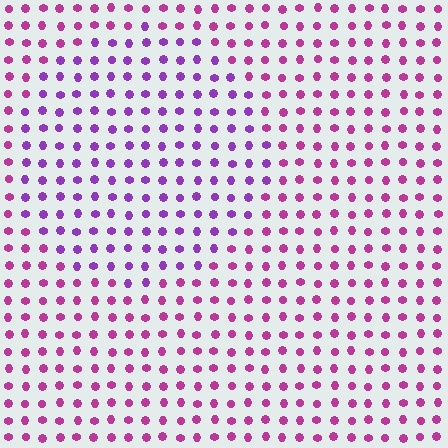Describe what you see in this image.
The image is filled with small magenta elements in a uniform arrangement. A circle-shaped region is visible where the elements are tinted to a slightly different hue, forming a subtle color boundary.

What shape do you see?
I see a circle.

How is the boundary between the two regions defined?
The boundary is defined purely by a slight shift in hue (about 34 degrees). Spacing, size, and orientation are identical on both sides.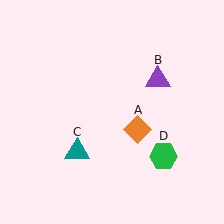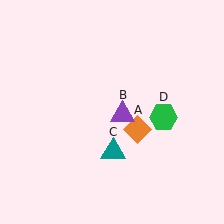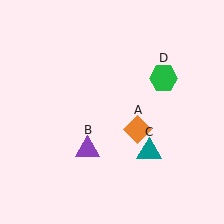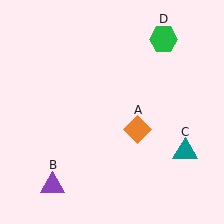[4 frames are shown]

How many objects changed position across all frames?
3 objects changed position: purple triangle (object B), teal triangle (object C), green hexagon (object D).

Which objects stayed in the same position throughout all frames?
Orange diamond (object A) remained stationary.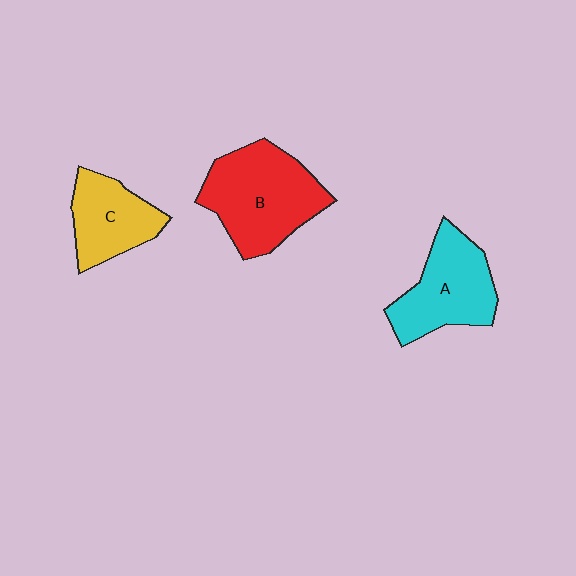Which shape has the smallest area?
Shape C (yellow).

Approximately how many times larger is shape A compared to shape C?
Approximately 1.2 times.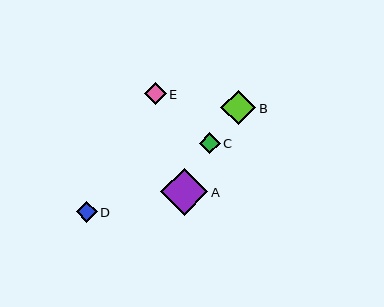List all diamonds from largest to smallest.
From largest to smallest: A, B, E, C, D.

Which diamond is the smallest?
Diamond D is the smallest with a size of approximately 21 pixels.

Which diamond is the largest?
Diamond A is the largest with a size of approximately 47 pixels.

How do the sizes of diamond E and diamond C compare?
Diamond E and diamond C are approximately the same size.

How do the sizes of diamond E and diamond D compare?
Diamond E and diamond D are approximately the same size.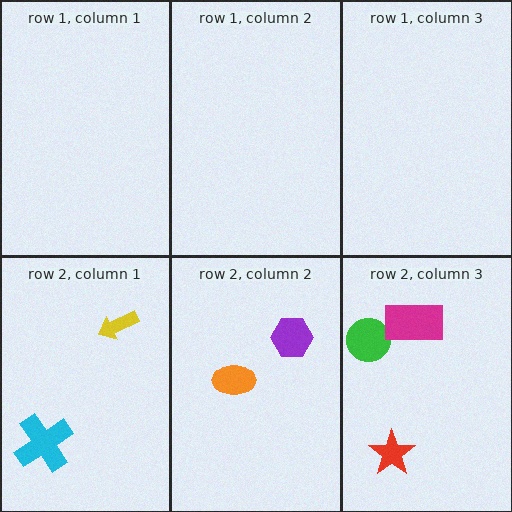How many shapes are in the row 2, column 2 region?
2.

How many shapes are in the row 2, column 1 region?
2.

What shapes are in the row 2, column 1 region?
The cyan cross, the yellow arrow.